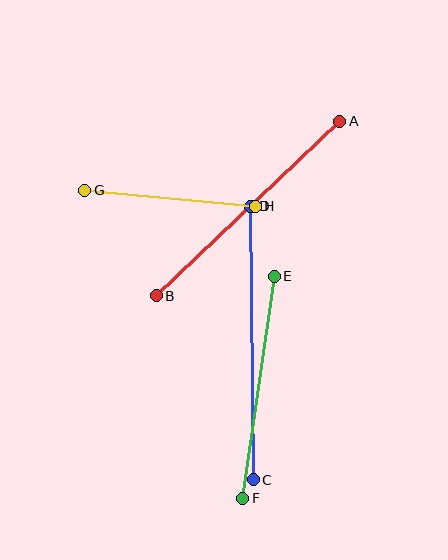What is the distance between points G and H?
The distance is approximately 171 pixels.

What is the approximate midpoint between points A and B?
The midpoint is at approximately (248, 208) pixels.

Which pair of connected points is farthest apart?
Points C and D are farthest apart.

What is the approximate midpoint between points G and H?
The midpoint is at approximately (170, 198) pixels.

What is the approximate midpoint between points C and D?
The midpoint is at approximately (252, 343) pixels.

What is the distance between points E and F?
The distance is approximately 224 pixels.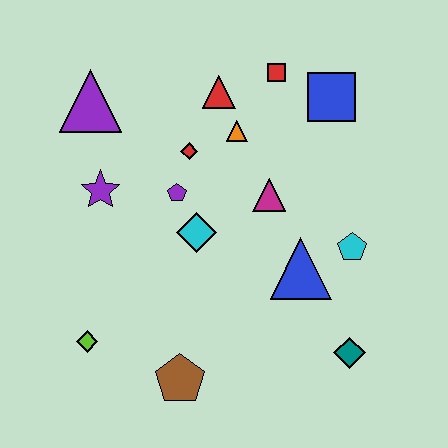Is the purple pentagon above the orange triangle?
No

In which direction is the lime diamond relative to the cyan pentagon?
The lime diamond is to the left of the cyan pentagon.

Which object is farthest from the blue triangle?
The purple triangle is farthest from the blue triangle.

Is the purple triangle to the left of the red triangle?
Yes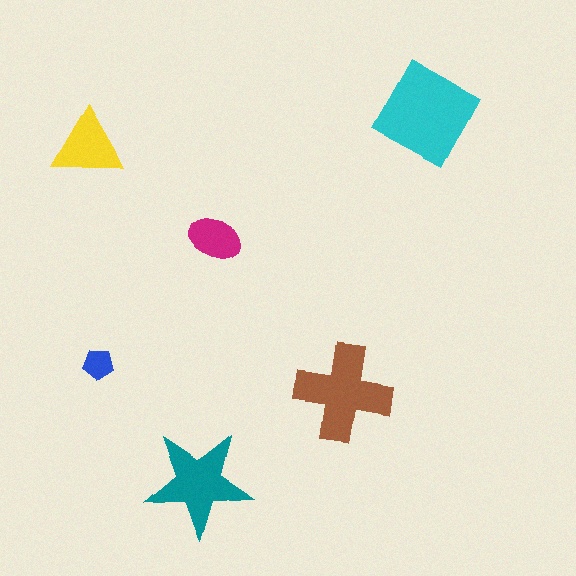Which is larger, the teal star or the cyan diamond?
The cyan diamond.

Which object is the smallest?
The blue pentagon.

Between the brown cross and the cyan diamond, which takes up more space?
The cyan diamond.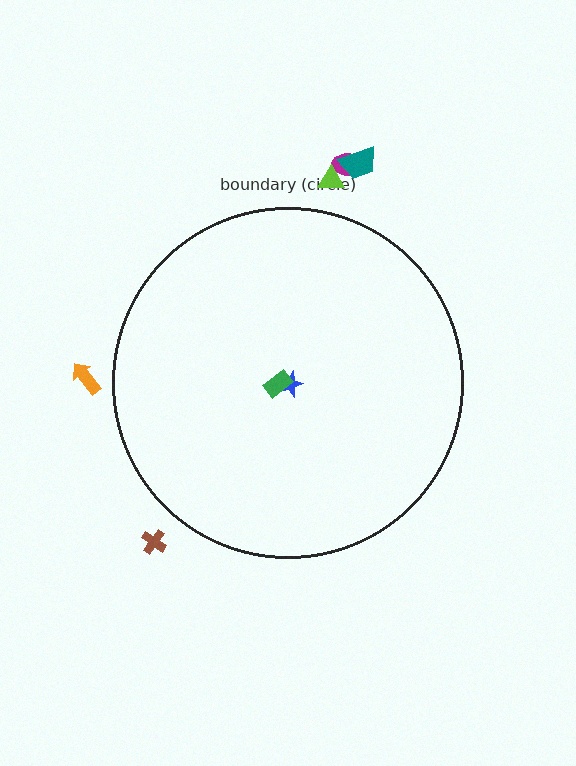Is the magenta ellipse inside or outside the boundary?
Outside.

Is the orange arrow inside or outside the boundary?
Outside.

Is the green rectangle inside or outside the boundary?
Inside.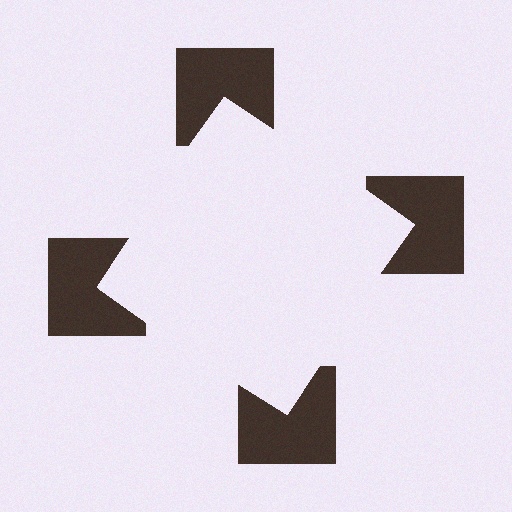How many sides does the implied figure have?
4 sides.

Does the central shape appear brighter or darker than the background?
It typically appears slightly brighter than the background, even though no actual brightness change is drawn.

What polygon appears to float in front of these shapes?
An illusory square — its edges are inferred from the aligned wedge cuts in the notched squares, not physically drawn.